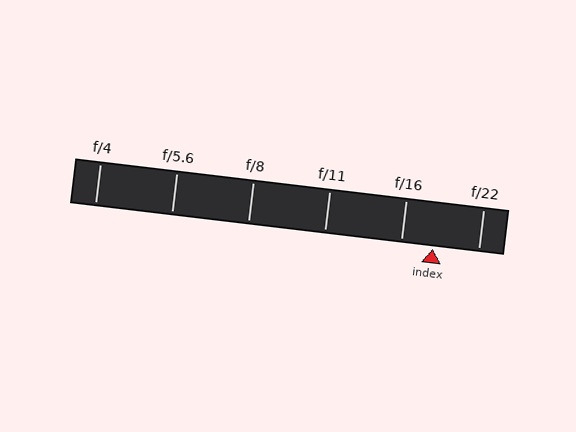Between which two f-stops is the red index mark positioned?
The index mark is between f/16 and f/22.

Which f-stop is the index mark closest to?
The index mark is closest to f/16.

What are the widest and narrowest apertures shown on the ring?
The widest aperture shown is f/4 and the narrowest is f/22.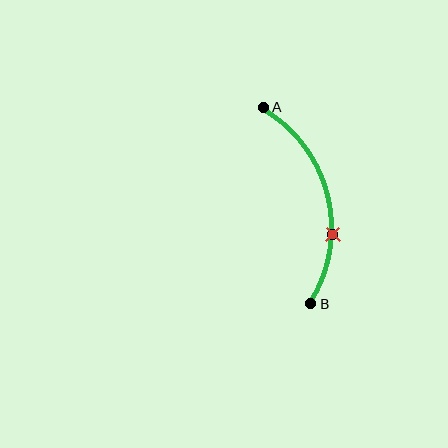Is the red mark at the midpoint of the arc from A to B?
No. The red mark lies on the arc but is closer to endpoint B. The arc midpoint would be at the point on the curve equidistant along the arc from both A and B.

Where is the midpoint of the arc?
The arc midpoint is the point on the curve farthest from the straight line joining A and B. It sits to the right of that line.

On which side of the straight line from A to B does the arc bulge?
The arc bulges to the right of the straight line connecting A and B.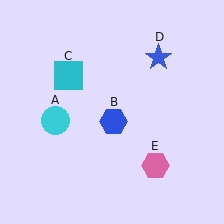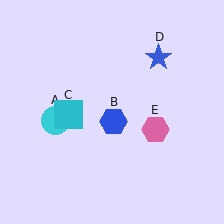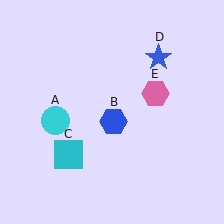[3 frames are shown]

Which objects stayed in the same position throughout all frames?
Cyan circle (object A) and blue hexagon (object B) and blue star (object D) remained stationary.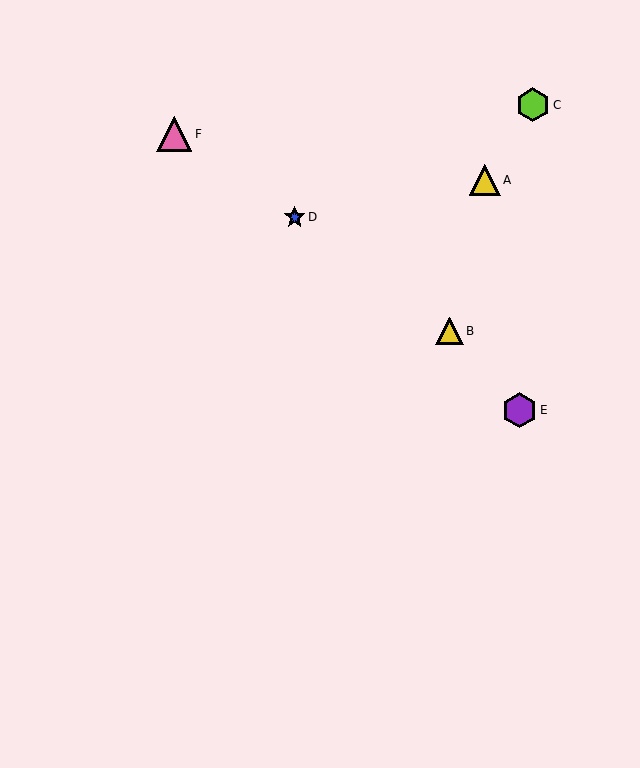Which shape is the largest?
The purple hexagon (labeled E) is the largest.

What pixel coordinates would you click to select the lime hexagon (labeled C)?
Click at (533, 105) to select the lime hexagon C.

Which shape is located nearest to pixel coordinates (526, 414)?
The purple hexagon (labeled E) at (520, 410) is nearest to that location.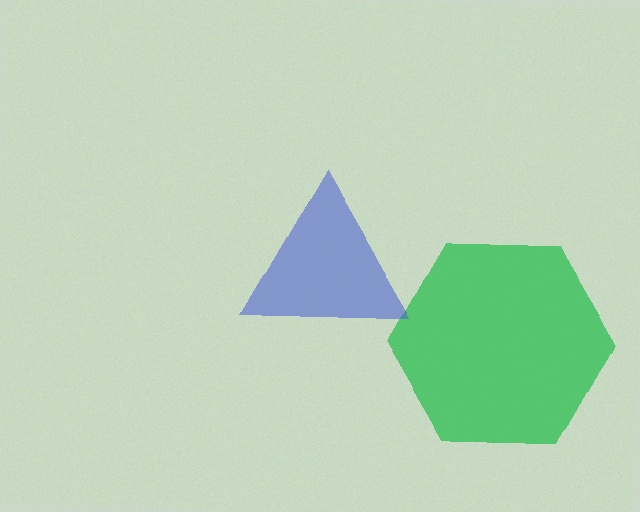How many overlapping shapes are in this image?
There are 2 overlapping shapes in the image.